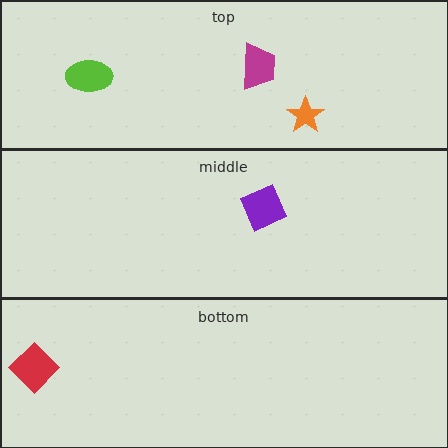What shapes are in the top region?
The lime ellipse, the orange star, the magenta trapezoid.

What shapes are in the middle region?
The purple square.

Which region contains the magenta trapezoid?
The top region.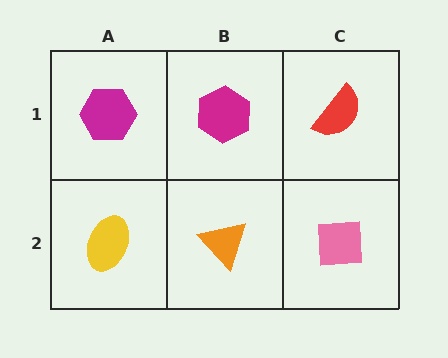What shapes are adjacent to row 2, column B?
A magenta hexagon (row 1, column B), a yellow ellipse (row 2, column A), a pink square (row 2, column C).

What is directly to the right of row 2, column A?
An orange triangle.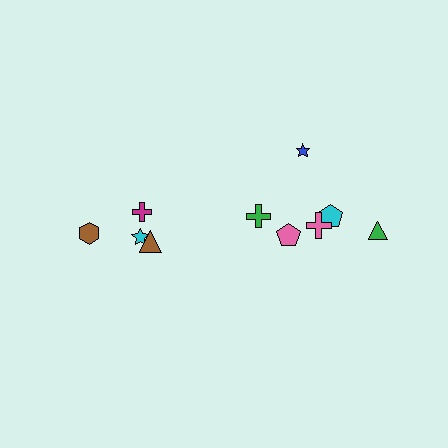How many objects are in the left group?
There are 4 objects.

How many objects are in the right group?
There are 6 objects.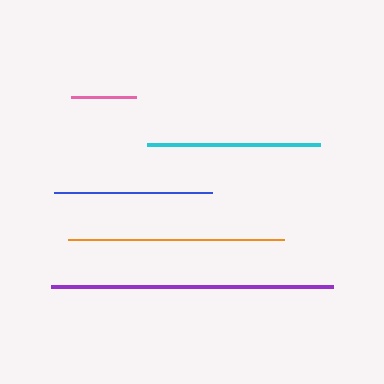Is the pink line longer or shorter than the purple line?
The purple line is longer than the pink line.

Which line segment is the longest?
The purple line is the longest at approximately 282 pixels.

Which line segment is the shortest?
The pink line is the shortest at approximately 65 pixels.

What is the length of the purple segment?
The purple segment is approximately 282 pixels long.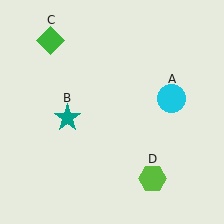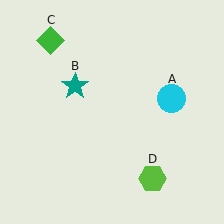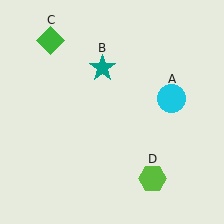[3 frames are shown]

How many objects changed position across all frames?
1 object changed position: teal star (object B).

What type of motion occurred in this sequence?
The teal star (object B) rotated clockwise around the center of the scene.